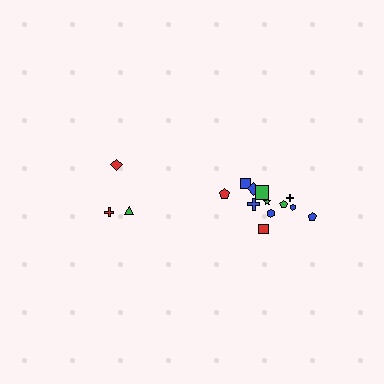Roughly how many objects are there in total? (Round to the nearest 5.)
Roughly 15 objects in total.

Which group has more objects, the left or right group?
The right group.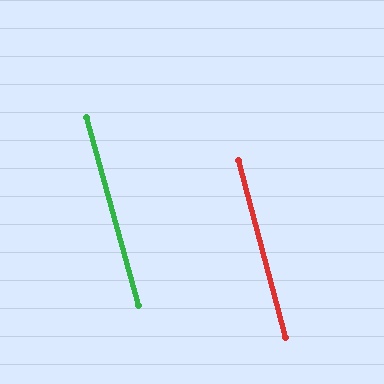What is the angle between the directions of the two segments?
Approximately 0 degrees.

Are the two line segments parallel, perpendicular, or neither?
Parallel — their directions differ by only 0.5°.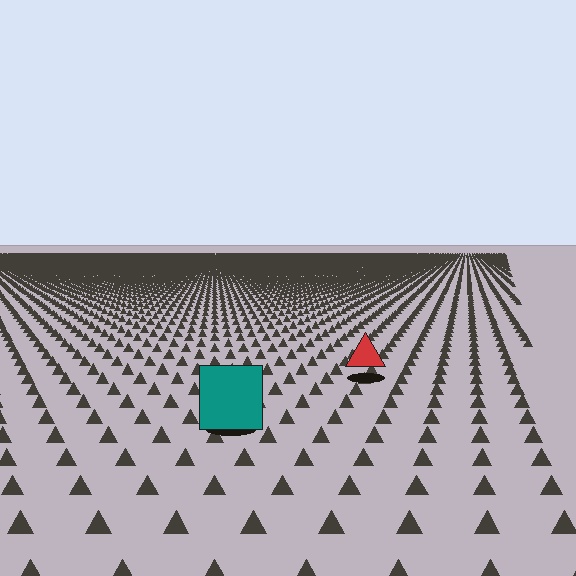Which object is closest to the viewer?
The teal square is closest. The texture marks near it are larger and more spread out.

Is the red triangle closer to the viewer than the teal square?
No. The teal square is closer — you can tell from the texture gradient: the ground texture is coarser near it.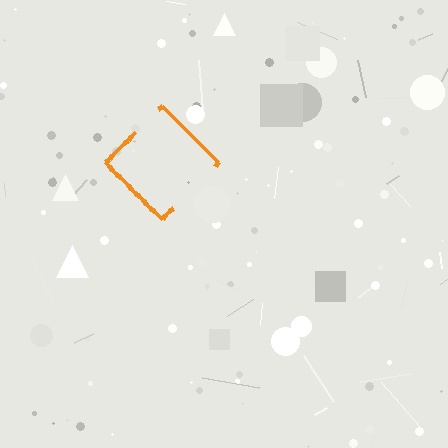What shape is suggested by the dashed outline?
The dashed outline suggests a diamond.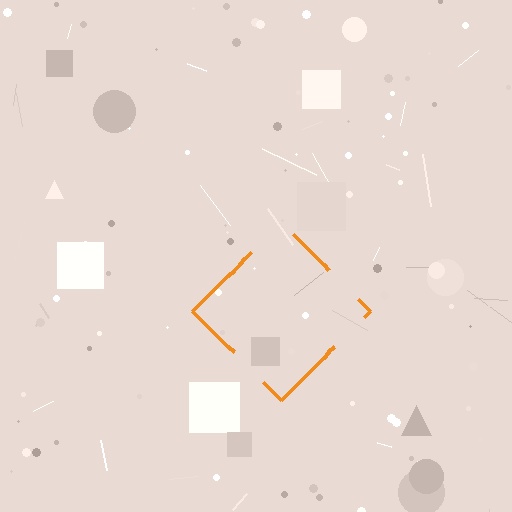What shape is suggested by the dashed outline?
The dashed outline suggests a diamond.